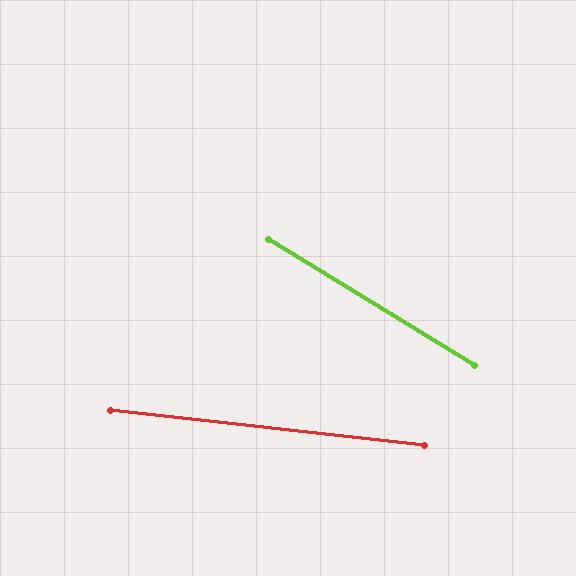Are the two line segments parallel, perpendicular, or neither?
Neither parallel nor perpendicular — they differ by about 25°.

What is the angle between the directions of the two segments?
Approximately 25 degrees.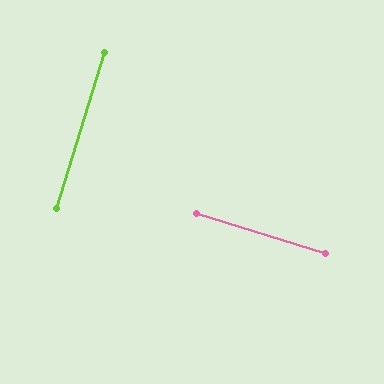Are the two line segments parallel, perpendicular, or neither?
Perpendicular — they meet at approximately 90°.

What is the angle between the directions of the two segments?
Approximately 90 degrees.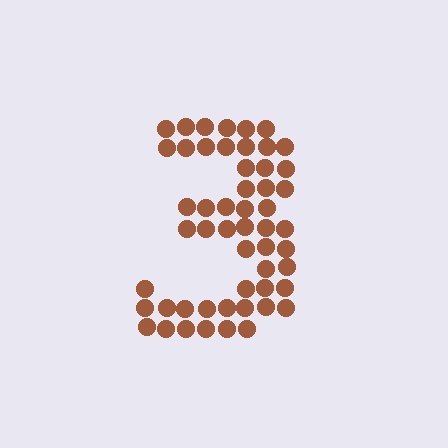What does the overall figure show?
The overall figure shows the digit 3.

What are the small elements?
The small elements are circles.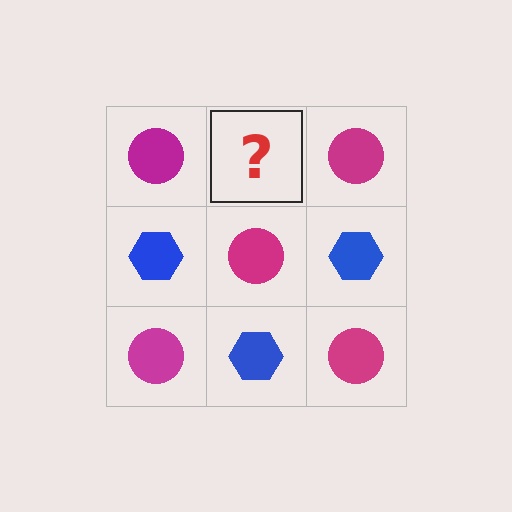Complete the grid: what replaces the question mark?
The question mark should be replaced with a blue hexagon.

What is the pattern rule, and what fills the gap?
The rule is that it alternates magenta circle and blue hexagon in a checkerboard pattern. The gap should be filled with a blue hexagon.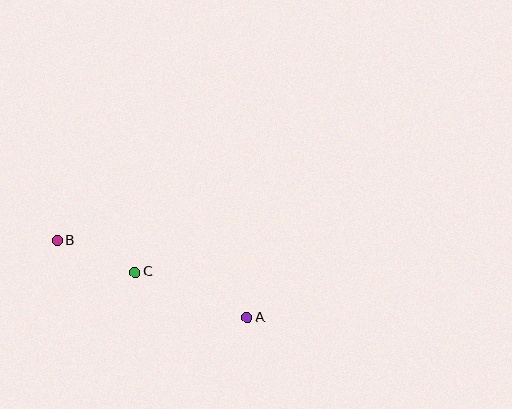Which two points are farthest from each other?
Points A and B are farthest from each other.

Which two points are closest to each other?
Points B and C are closest to each other.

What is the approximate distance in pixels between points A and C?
The distance between A and C is approximately 121 pixels.